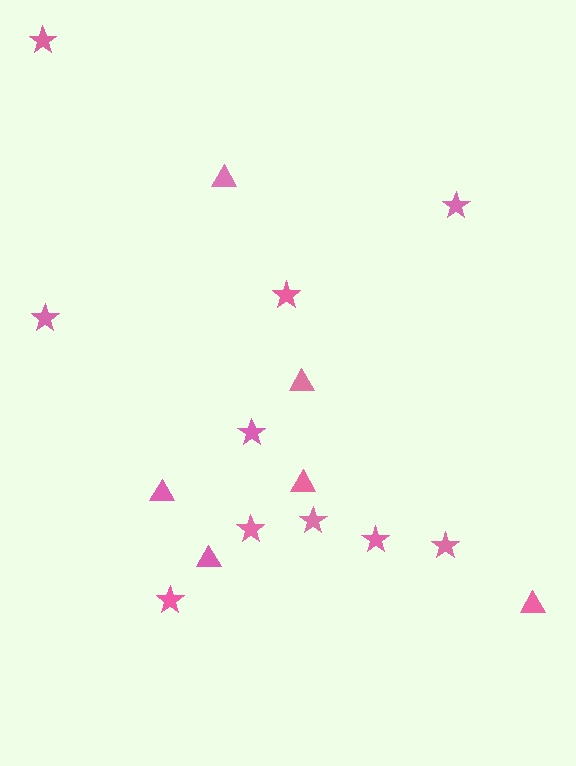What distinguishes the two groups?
There are 2 groups: one group of triangles (6) and one group of stars (10).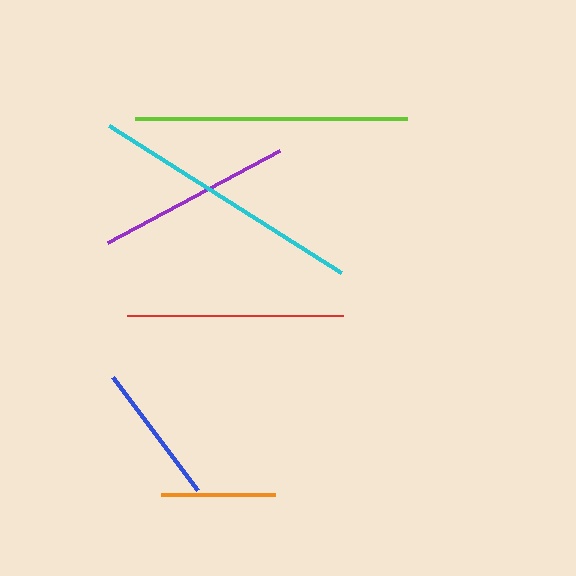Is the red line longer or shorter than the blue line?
The red line is longer than the blue line.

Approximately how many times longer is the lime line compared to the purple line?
The lime line is approximately 1.4 times the length of the purple line.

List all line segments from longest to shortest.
From longest to shortest: cyan, lime, red, purple, blue, orange.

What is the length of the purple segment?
The purple segment is approximately 195 pixels long.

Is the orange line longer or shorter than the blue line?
The blue line is longer than the orange line.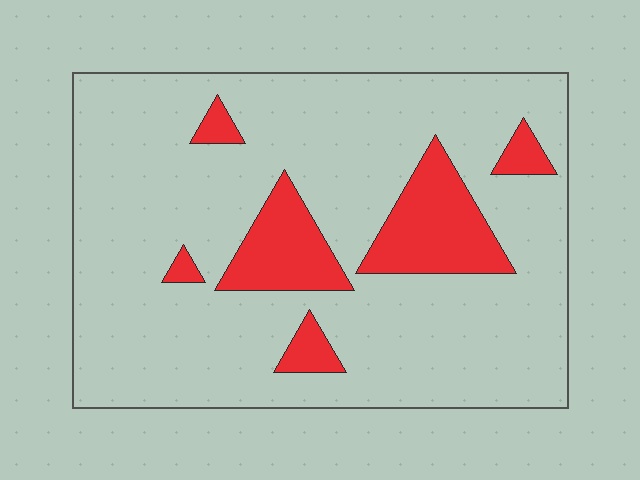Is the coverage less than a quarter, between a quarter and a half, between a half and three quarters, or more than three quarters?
Less than a quarter.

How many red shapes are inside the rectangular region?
6.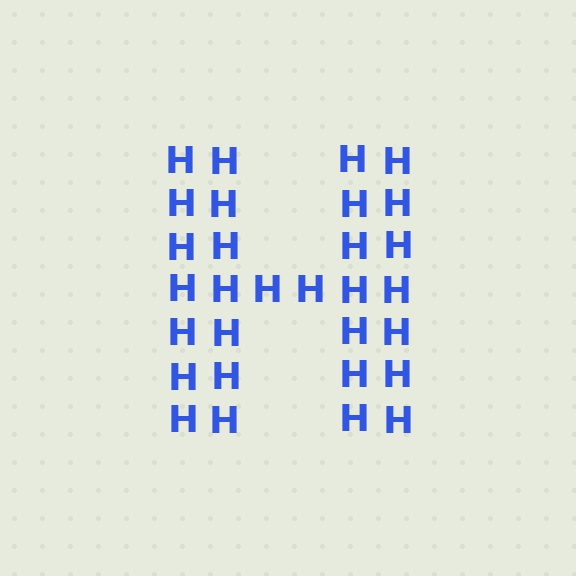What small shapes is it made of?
It is made of small letter H's.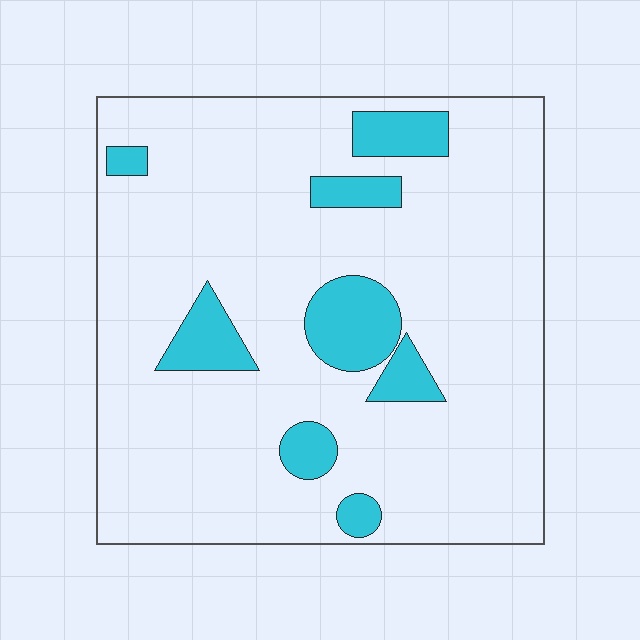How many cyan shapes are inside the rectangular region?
8.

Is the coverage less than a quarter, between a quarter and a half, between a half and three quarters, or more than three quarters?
Less than a quarter.